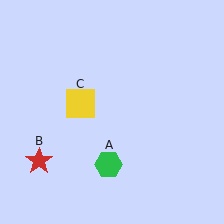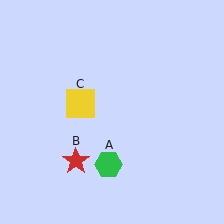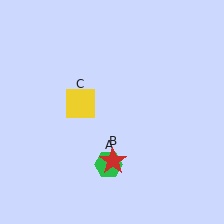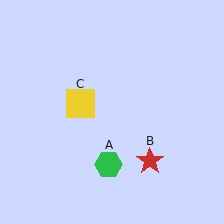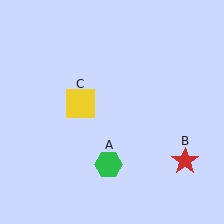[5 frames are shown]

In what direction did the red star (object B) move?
The red star (object B) moved right.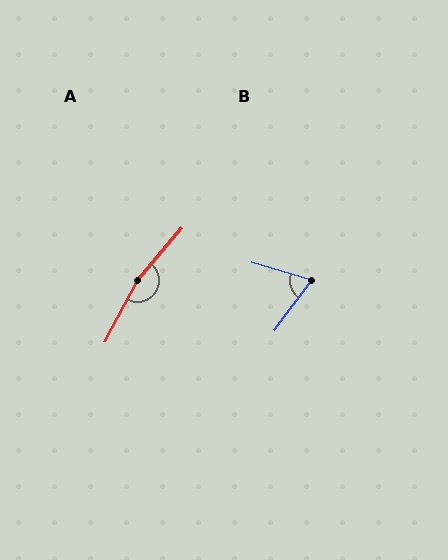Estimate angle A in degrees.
Approximately 168 degrees.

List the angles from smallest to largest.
B (70°), A (168°).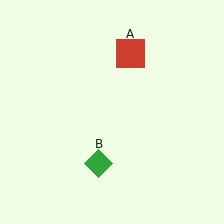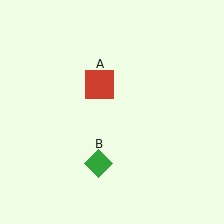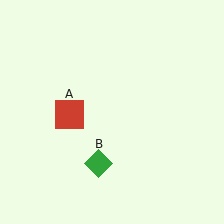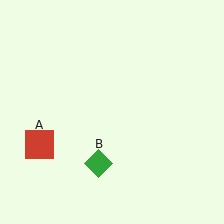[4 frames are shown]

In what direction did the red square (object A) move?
The red square (object A) moved down and to the left.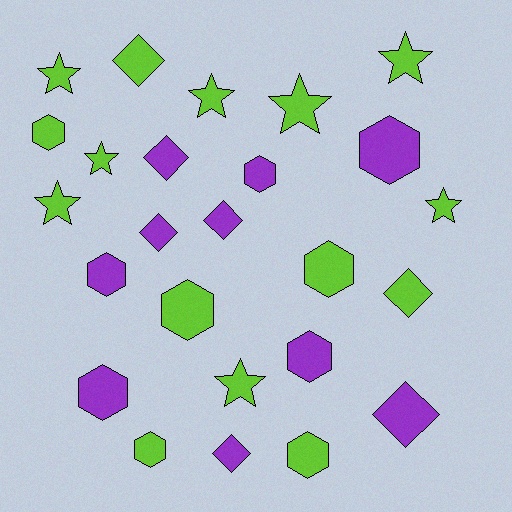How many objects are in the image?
There are 25 objects.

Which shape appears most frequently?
Hexagon, with 10 objects.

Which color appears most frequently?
Lime, with 15 objects.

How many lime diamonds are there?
There are 2 lime diamonds.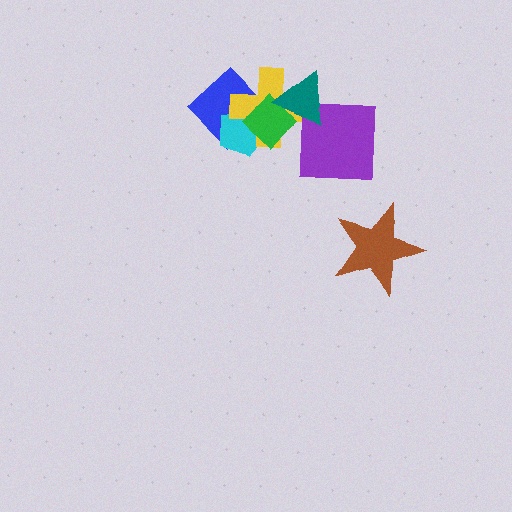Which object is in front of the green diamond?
The teal triangle is in front of the green diamond.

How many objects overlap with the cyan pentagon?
3 objects overlap with the cyan pentagon.